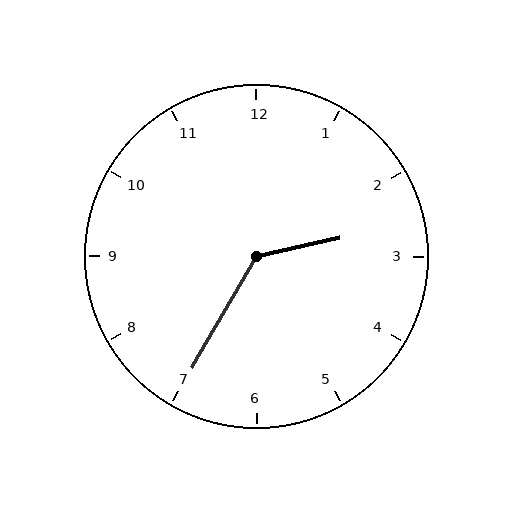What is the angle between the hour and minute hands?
Approximately 132 degrees.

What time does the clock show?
2:35.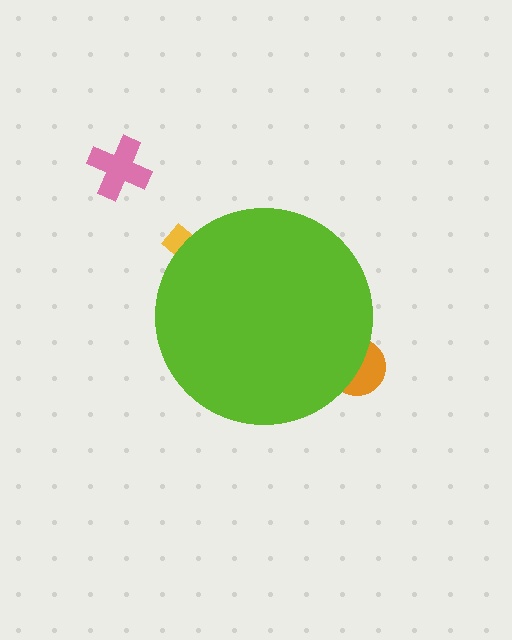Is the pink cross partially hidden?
No, the pink cross is fully visible.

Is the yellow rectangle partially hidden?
Yes, the yellow rectangle is partially hidden behind the lime circle.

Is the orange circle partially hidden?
Yes, the orange circle is partially hidden behind the lime circle.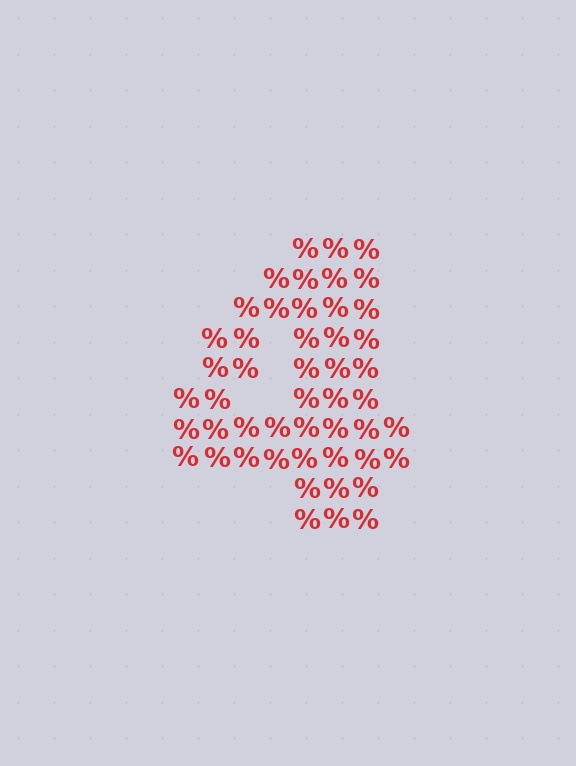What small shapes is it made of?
It is made of small percent signs.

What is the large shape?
The large shape is the digit 4.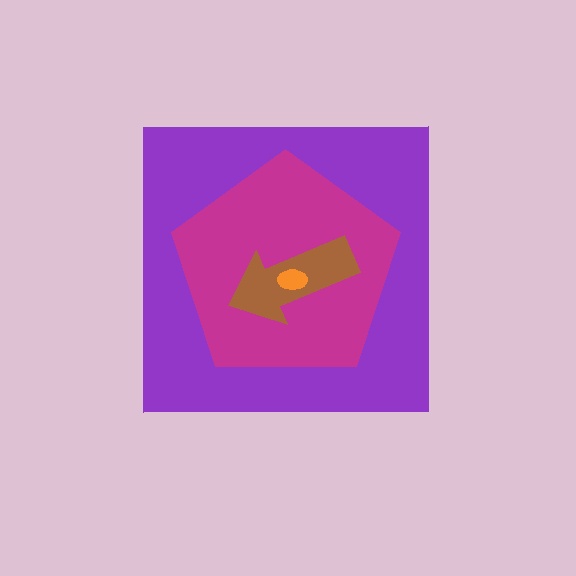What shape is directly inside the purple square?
The magenta pentagon.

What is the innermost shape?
The orange ellipse.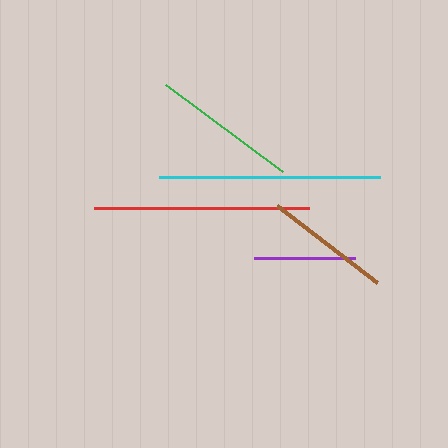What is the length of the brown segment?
The brown segment is approximately 126 pixels long.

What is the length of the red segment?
The red segment is approximately 214 pixels long.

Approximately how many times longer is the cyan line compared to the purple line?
The cyan line is approximately 2.2 times the length of the purple line.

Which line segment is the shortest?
The purple line is the shortest at approximately 101 pixels.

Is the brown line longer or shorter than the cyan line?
The cyan line is longer than the brown line.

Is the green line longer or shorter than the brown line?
The green line is longer than the brown line.